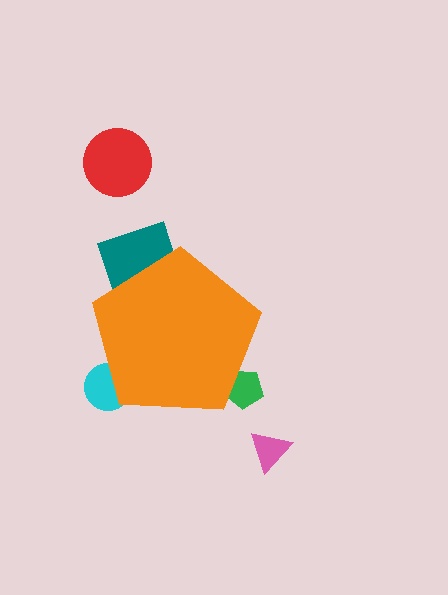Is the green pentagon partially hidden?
Yes, the green pentagon is partially hidden behind the orange pentagon.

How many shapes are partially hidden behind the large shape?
3 shapes are partially hidden.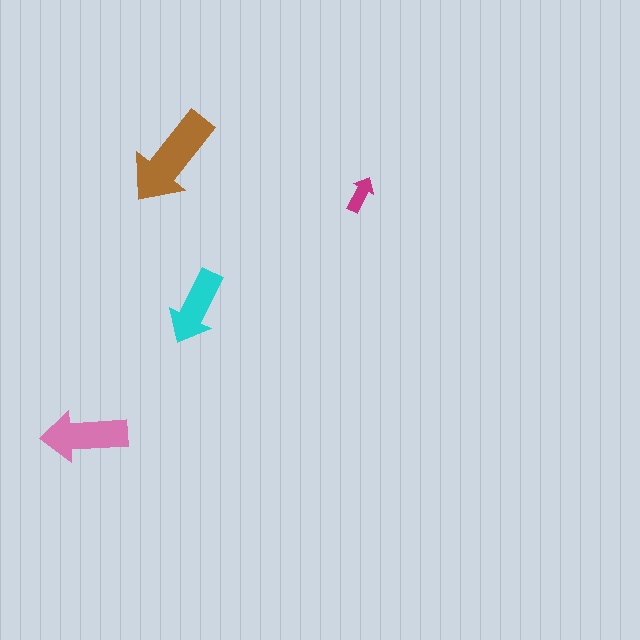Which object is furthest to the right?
The magenta arrow is rightmost.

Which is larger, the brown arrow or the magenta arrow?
The brown one.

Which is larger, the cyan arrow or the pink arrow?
The pink one.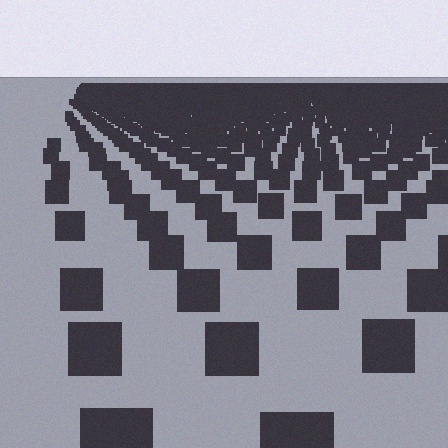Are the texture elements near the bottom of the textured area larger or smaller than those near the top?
Larger. Near the bottom, elements are closer to the viewer and appear at a bigger on-screen size.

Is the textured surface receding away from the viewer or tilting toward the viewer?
The surface is receding away from the viewer. Texture elements get smaller and denser toward the top.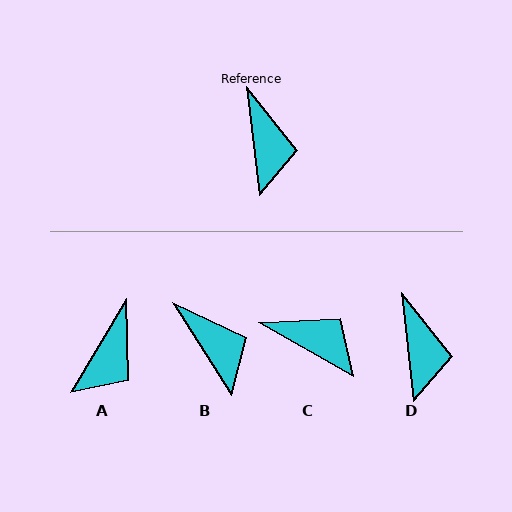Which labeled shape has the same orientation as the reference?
D.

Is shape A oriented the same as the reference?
No, it is off by about 38 degrees.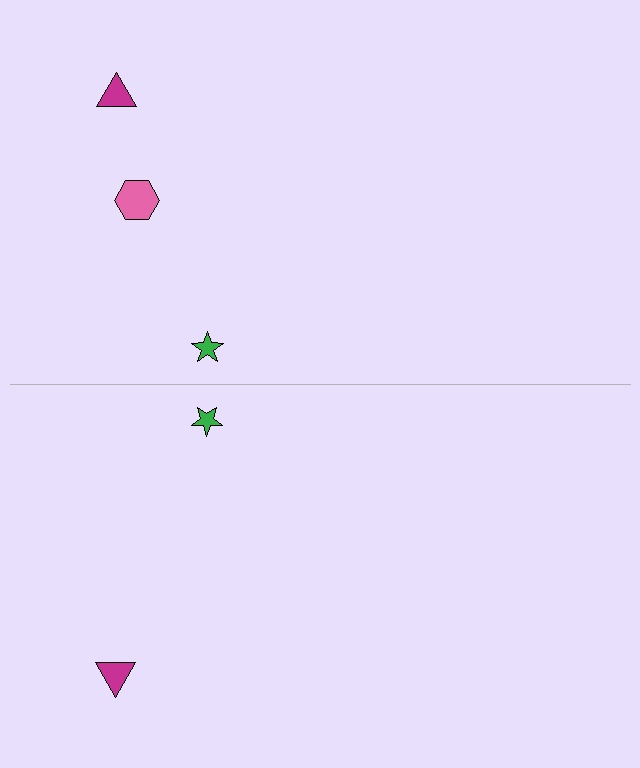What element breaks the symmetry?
A pink hexagon is missing from the bottom side.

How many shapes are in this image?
There are 5 shapes in this image.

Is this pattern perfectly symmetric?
No, the pattern is not perfectly symmetric. A pink hexagon is missing from the bottom side.